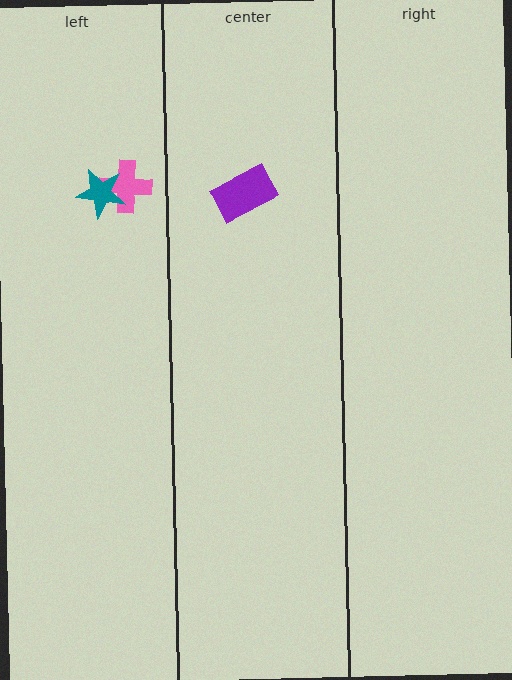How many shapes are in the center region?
1.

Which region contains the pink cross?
The left region.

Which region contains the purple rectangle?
The center region.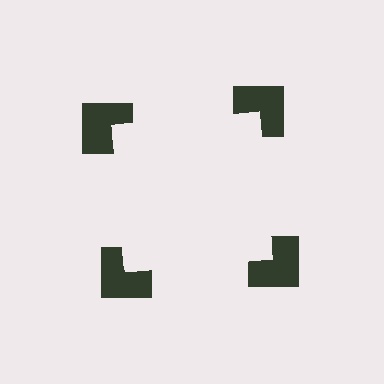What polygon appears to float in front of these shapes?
An illusory square — its edges are inferred from the aligned wedge cuts in the notched squares, not physically drawn.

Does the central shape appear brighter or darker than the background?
It typically appears slightly brighter than the background, even though no actual brightness change is drawn.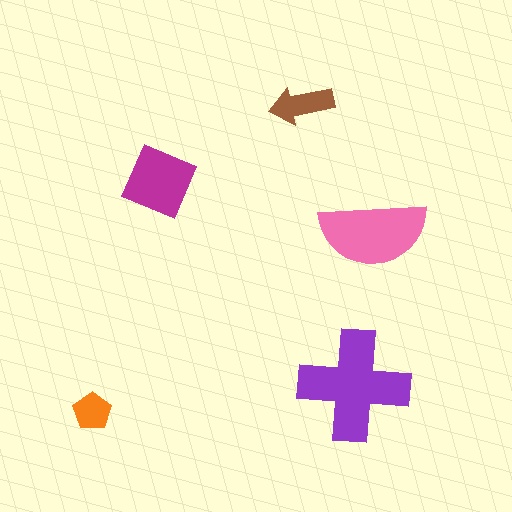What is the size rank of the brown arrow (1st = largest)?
4th.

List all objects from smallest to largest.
The orange pentagon, the brown arrow, the magenta square, the pink semicircle, the purple cross.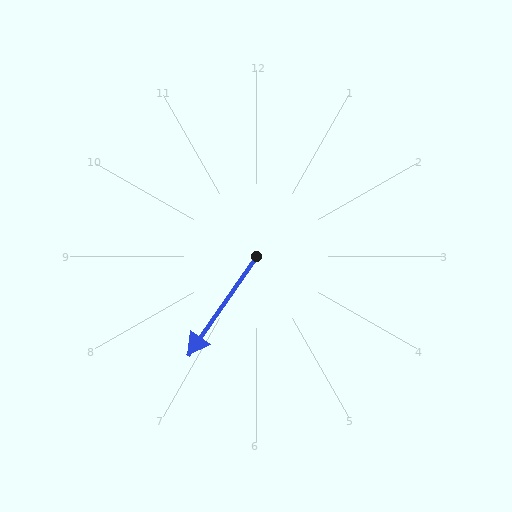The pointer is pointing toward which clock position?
Roughly 7 o'clock.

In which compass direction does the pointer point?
Southwest.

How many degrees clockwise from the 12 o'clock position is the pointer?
Approximately 214 degrees.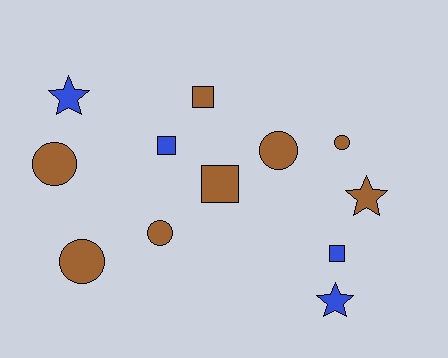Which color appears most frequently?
Brown, with 8 objects.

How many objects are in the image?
There are 12 objects.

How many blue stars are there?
There are 2 blue stars.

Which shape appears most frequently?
Circle, with 5 objects.